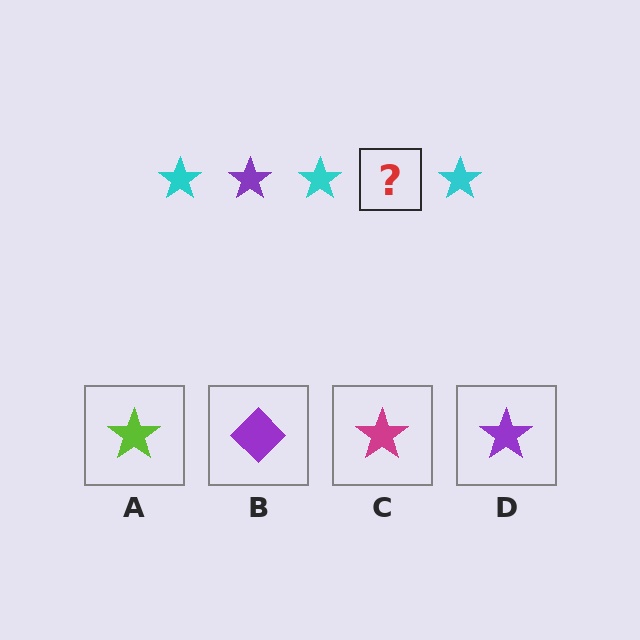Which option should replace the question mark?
Option D.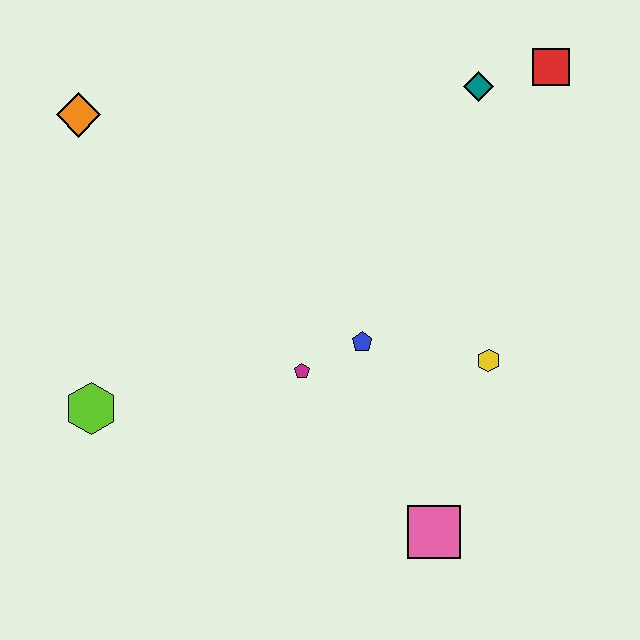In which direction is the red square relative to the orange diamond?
The red square is to the right of the orange diamond.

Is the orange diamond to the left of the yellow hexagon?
Yes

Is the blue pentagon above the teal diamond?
No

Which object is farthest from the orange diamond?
The pink square is farthest from the orange diamond.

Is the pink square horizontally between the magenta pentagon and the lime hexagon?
No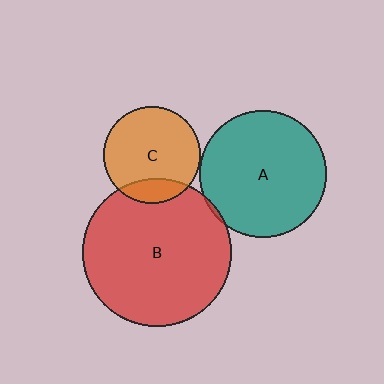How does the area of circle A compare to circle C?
Approximately 1.7 times.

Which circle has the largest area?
Circle B (red).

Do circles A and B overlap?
Yes.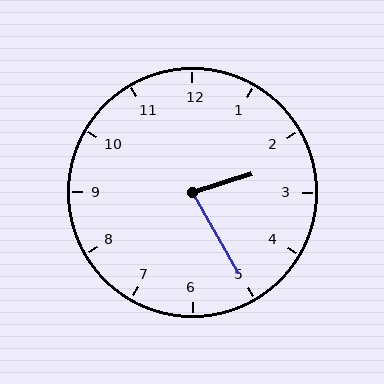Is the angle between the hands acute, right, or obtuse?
It is acute.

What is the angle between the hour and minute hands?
Approximately 78 degrees.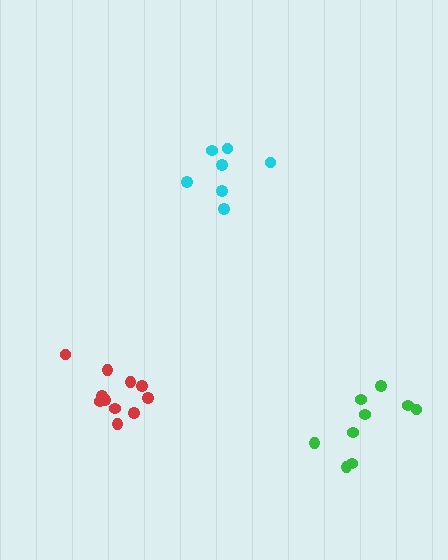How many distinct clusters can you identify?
There are 3 distinct clusters.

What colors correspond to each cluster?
The clusters are colored: green, red, cyan.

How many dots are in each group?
Group 1: 9 dots, Group 2: 11 dots, Group 3: 7 dots (27 total).